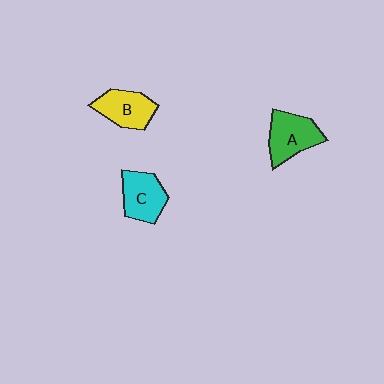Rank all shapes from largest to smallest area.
From largest to smallest: A (green), C (cyan), B (yellow).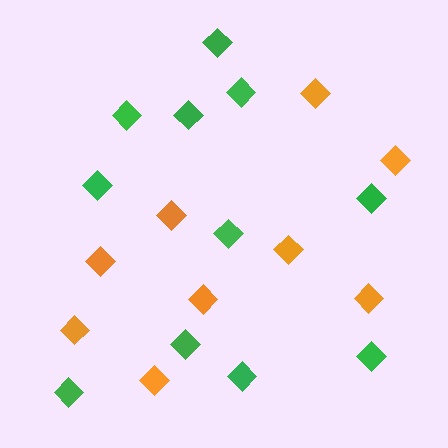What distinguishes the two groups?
There are 2 groups: one group of green diamonds (11) and one group of orange diamonds (9).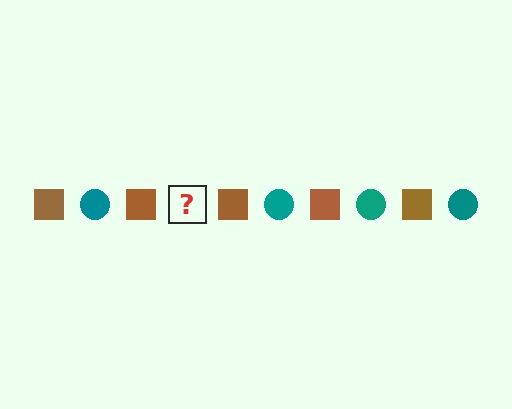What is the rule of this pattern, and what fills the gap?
The rule is that the pattern alternates between brown square and teal circle. The gap should be filled with a teal circle.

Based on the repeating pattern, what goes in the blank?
The blank should be a teal circle.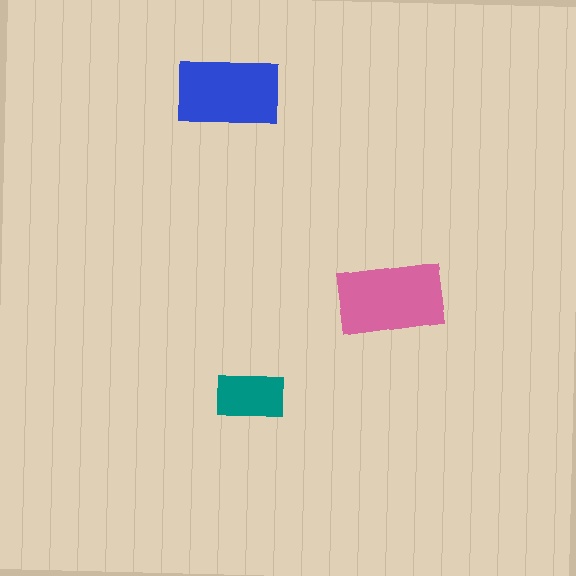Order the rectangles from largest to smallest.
the pink one, the blue one, the teal one.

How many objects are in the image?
There are 3 objects in the image.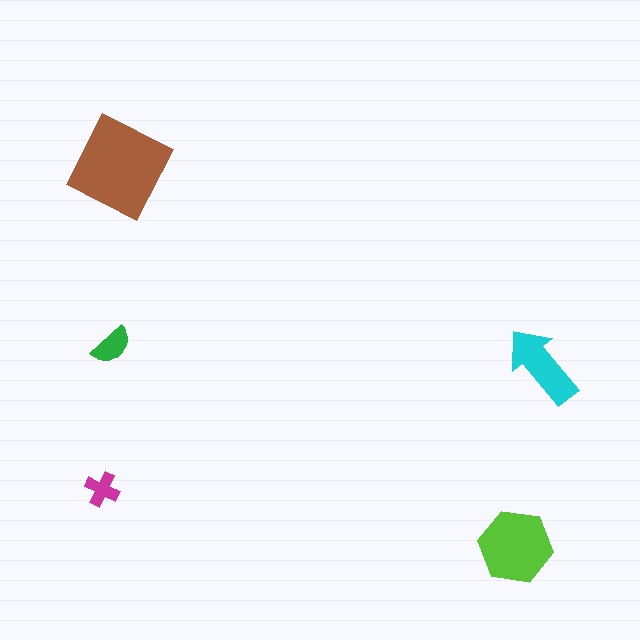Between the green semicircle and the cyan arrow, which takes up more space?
The cyan arrow.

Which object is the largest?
The brown diamond.